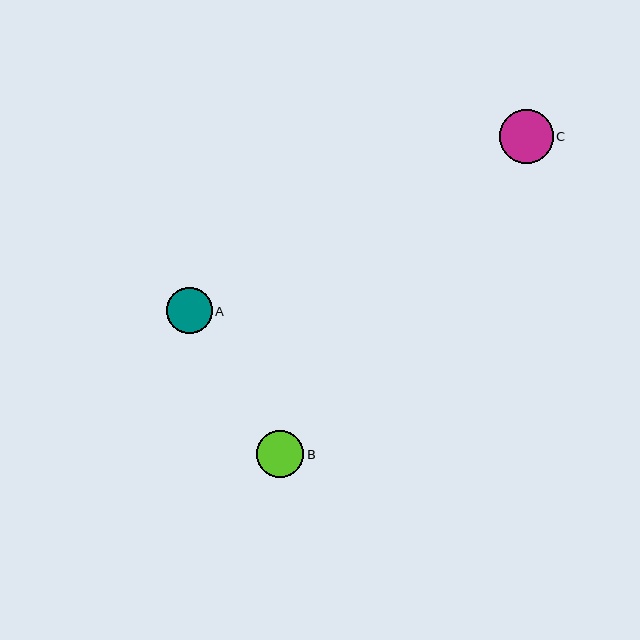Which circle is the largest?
Circle C is the largest with a size of approximately 53 pixels.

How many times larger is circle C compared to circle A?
Circle C is approximately 1.2 times the size of circle A.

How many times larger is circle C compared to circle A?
Circle C is approximately 1.2 times the size of circle A.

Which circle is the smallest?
Circle A is the smallest with a size of approximately 46 pixels.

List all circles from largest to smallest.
From largest to smallest: C, B, A.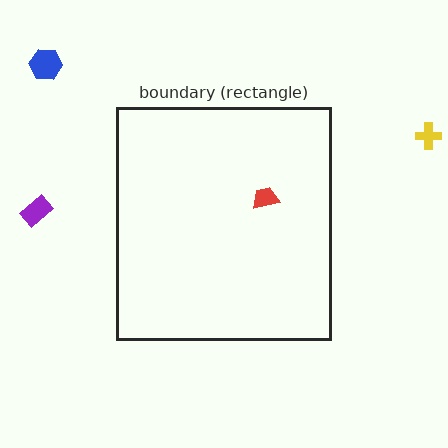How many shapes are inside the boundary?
1 inside, 3 outside.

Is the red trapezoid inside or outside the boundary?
Inside.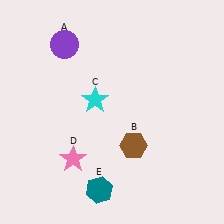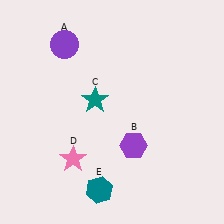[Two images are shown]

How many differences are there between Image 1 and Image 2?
There are 2 differences between the two images.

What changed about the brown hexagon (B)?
In Image 1, B is brown. In Image 2, it changed to purple.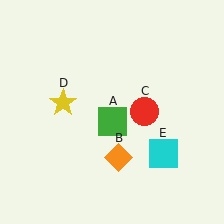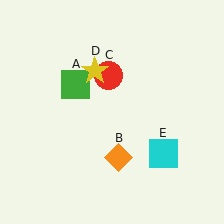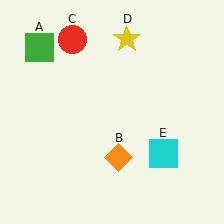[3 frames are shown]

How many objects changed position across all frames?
3 objects changed position: green square (object A), red circle (object C), yellow star (object D).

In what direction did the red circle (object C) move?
The red circle (object C) moved up and to the left.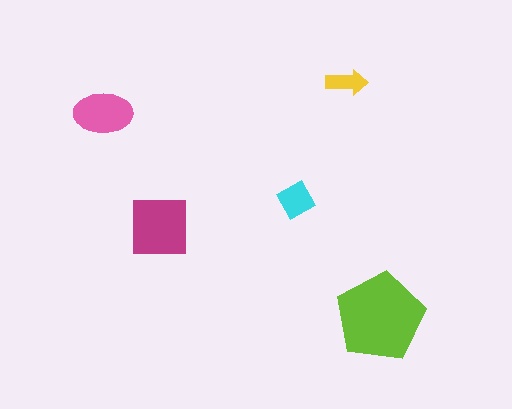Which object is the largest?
The lime pentagon.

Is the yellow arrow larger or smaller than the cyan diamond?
Smaller.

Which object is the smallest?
The yellow arrow.